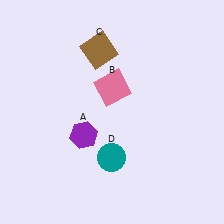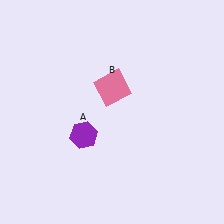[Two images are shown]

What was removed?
The brown square (C), the teal circle (D) were removed in Image 2.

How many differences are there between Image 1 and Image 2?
There are 2 differences between the two images.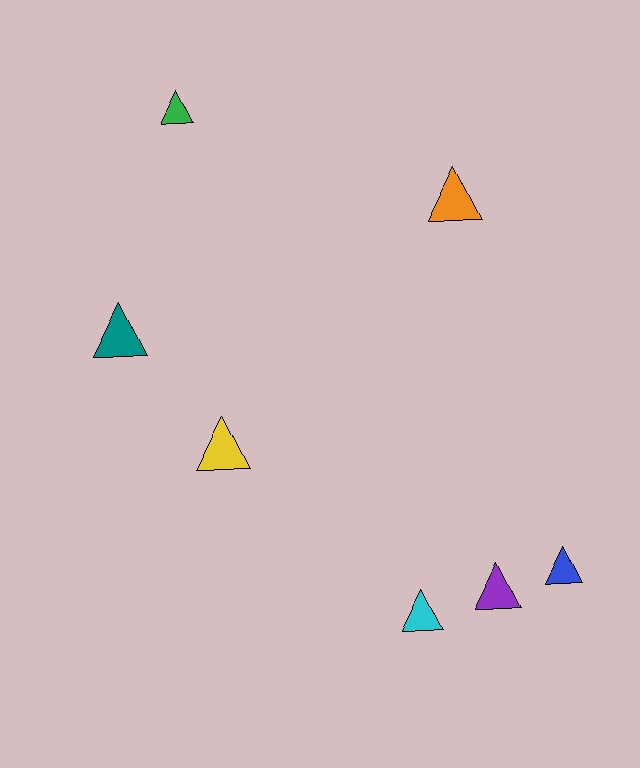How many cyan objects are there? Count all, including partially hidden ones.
There is 1 cyan object.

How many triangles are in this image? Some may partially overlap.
There are 7 triangles.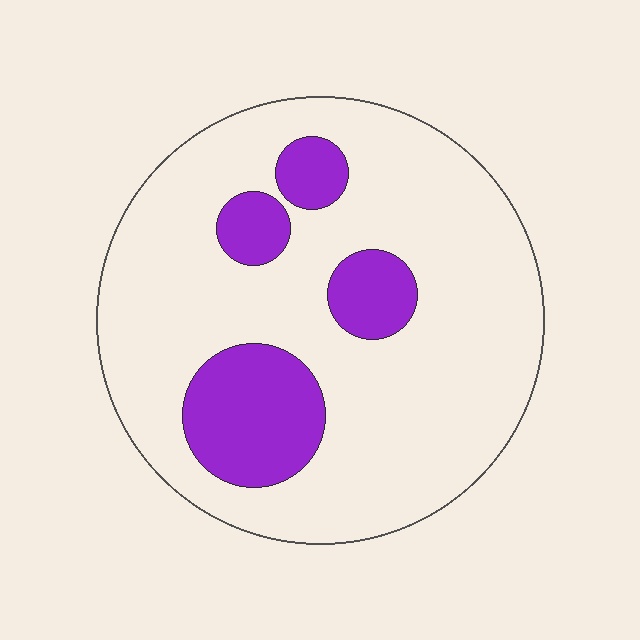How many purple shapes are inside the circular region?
4.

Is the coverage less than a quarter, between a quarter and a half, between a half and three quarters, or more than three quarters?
Less than a quarter.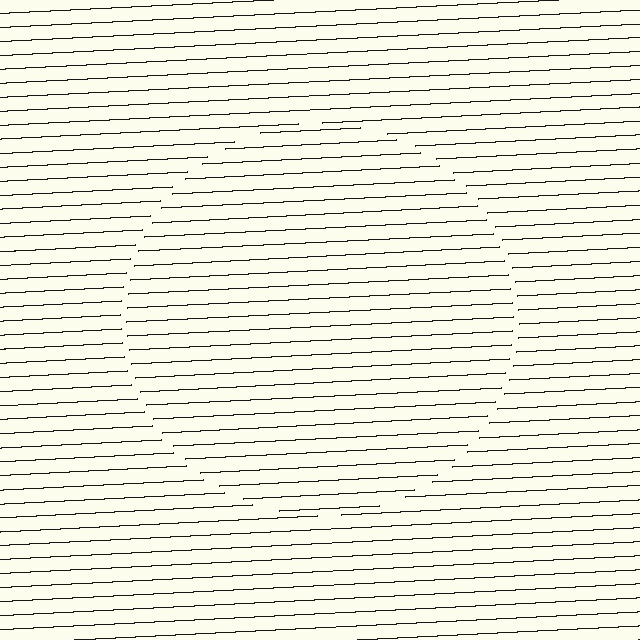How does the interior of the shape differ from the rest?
The interior of the shape contains the same grating, shifted by half a period — the contour is defined by the phase discontinuity where line-ends from the inner and outer gratings abut.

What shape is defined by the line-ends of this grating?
An illusory circle. The interior of the shape contains the same grating, shifted by half a period — the contour is defined by the phase discontinuity where line-ends from the inner and outer gratings abut.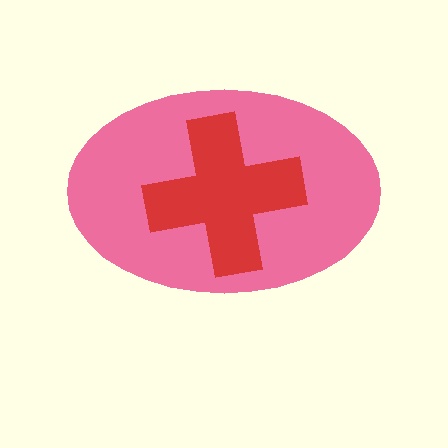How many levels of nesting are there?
2.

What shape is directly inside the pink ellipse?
The red cross.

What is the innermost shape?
The red cross.